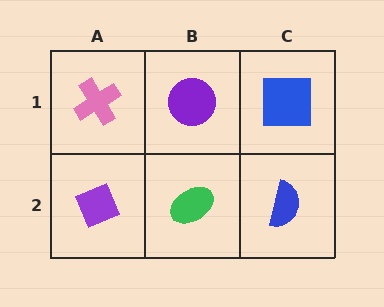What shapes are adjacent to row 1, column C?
A blue semicircle (row 2, column C), a purple circle (row 1, column B).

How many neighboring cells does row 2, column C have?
2.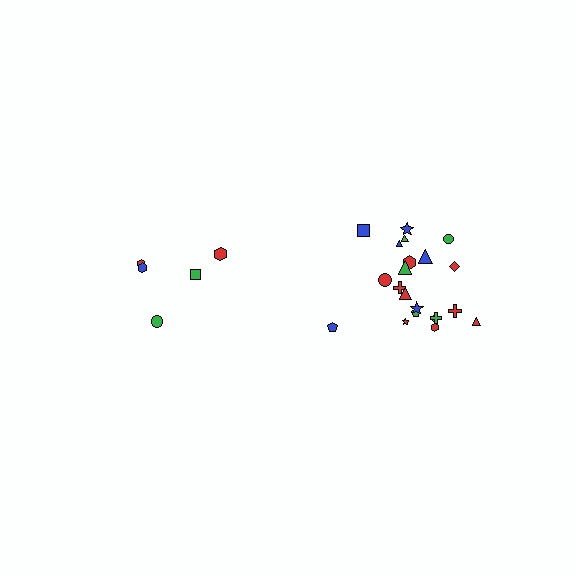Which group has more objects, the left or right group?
The right group.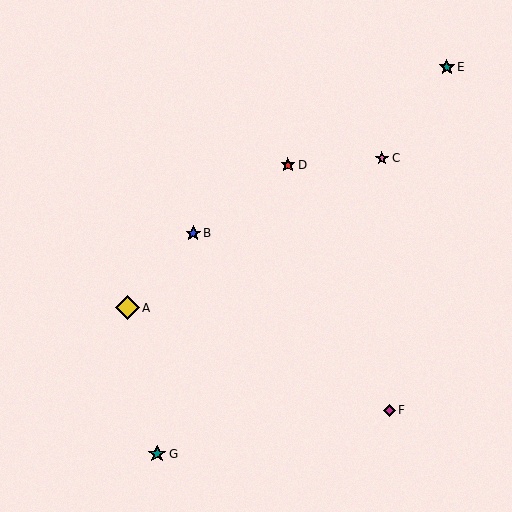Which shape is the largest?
The yellow diamond (labeled A) is the largest.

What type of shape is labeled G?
Shape G is a teal star.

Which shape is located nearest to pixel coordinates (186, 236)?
The blue star (labeled B) at (193, 233) is nearest to that location.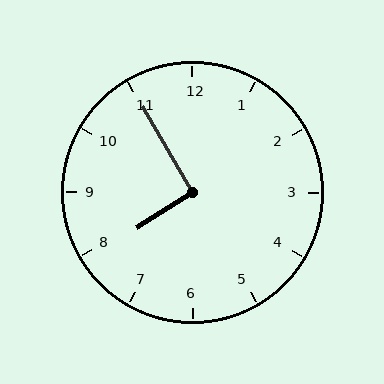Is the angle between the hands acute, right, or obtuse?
It is right.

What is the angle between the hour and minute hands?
Approximately 92 degrees.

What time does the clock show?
7:55.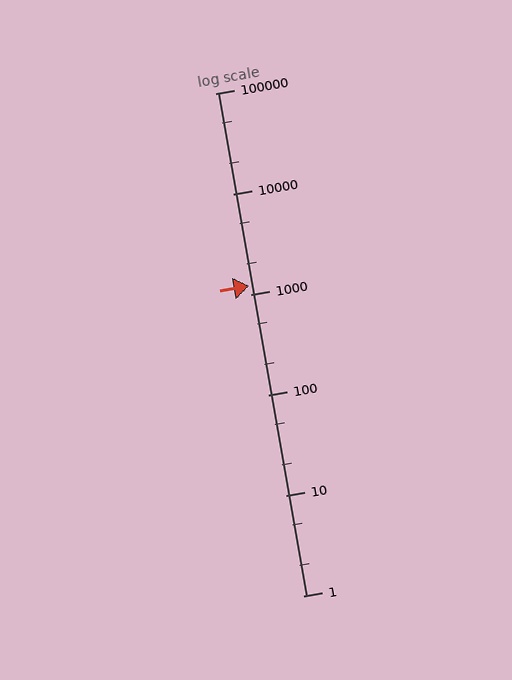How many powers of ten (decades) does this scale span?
The scale spans 5 decades, from 1 to 100000.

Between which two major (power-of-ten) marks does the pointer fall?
The pointer is between 1000 and 10000.